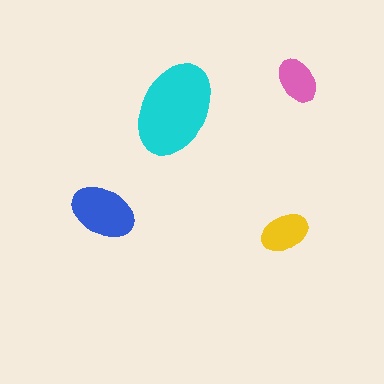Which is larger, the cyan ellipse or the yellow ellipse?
The cyan one.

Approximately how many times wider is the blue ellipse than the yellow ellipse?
About 1.5 times wider.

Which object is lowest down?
The yellow ellipse is bottommost.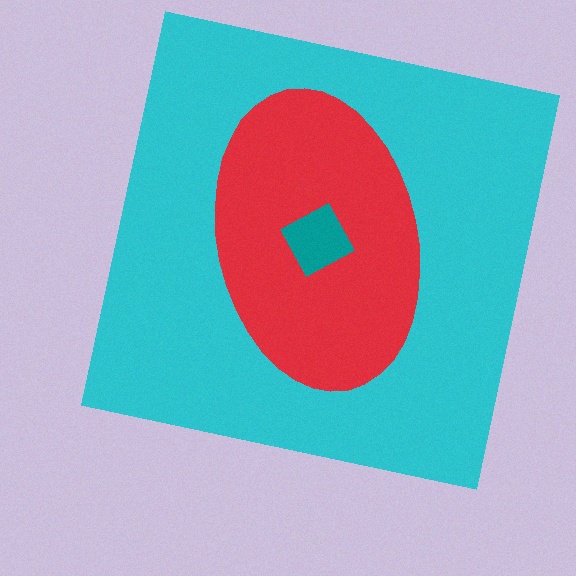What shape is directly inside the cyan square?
The red ellipse.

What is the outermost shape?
The cyan square.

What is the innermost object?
The teal diamond.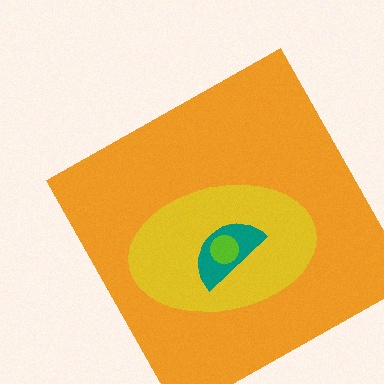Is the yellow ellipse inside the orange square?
Yes.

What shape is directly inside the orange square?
The yellow ellipse.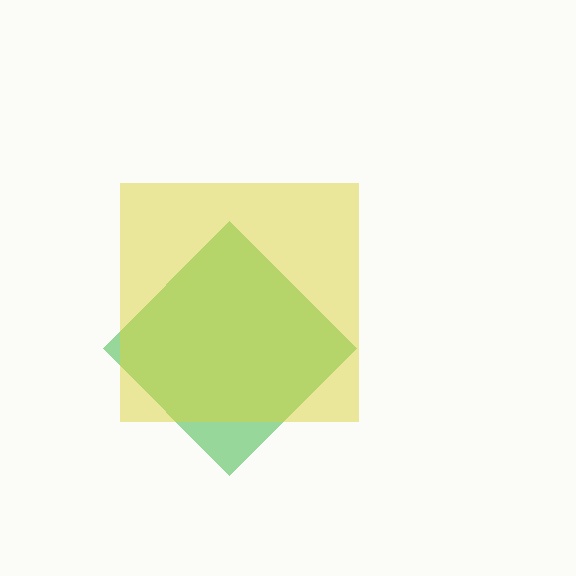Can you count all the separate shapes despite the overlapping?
Yes, there are 2 separate shapes.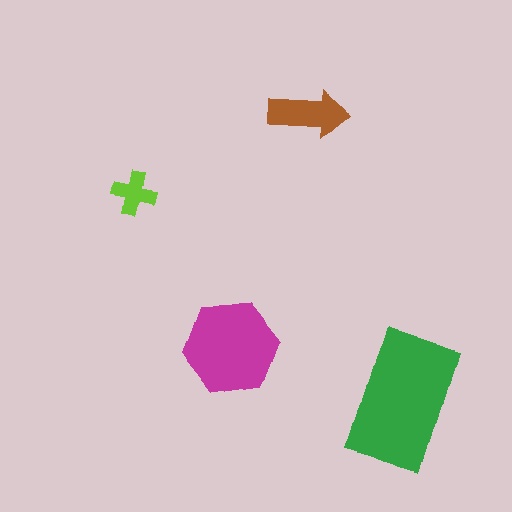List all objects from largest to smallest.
The green rectangle, the magenta hexagon, the brown arrow, the lime cross.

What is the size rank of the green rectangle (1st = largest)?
1st.